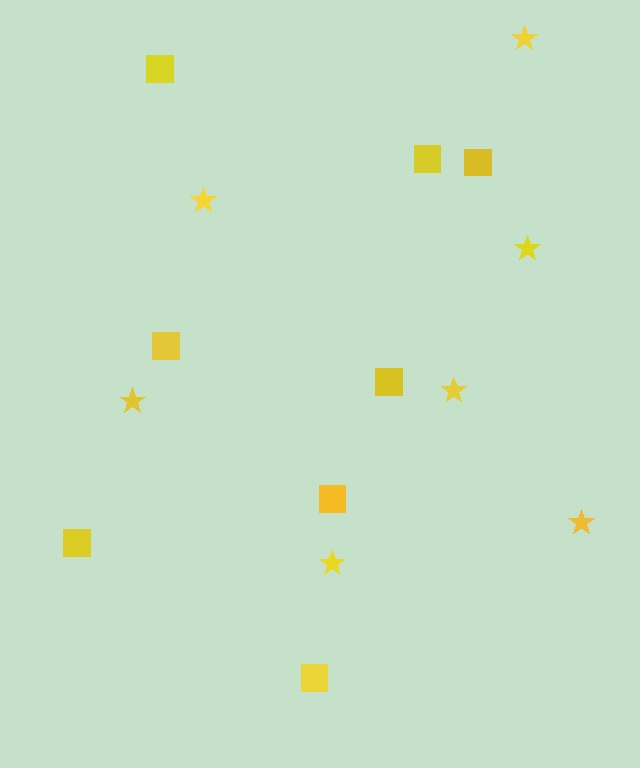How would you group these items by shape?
There are 2 groups: one group of squares (8) and one group of stars (7).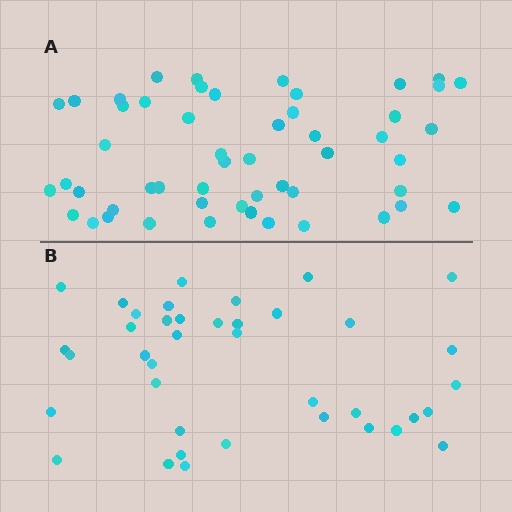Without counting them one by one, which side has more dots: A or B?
Region A (the top region) has more dots.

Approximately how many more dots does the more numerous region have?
Region A has approximately 15 more dots than region B.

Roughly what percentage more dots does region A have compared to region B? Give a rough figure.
About 35% more.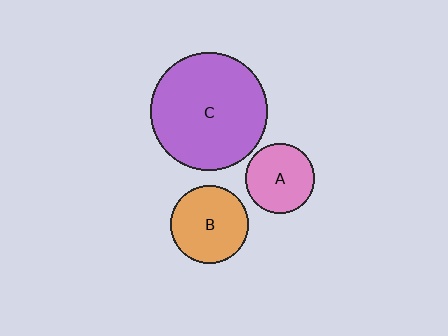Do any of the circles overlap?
No, none of the circles overlap.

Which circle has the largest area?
Circle C (purple).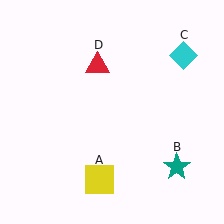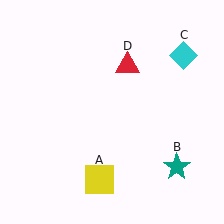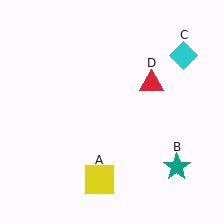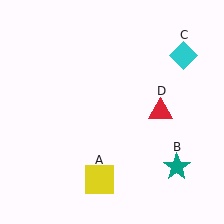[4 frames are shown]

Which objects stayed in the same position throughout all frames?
Yellow square (object A) and teal star (object B) and cyan diamond (object C) remained stationary.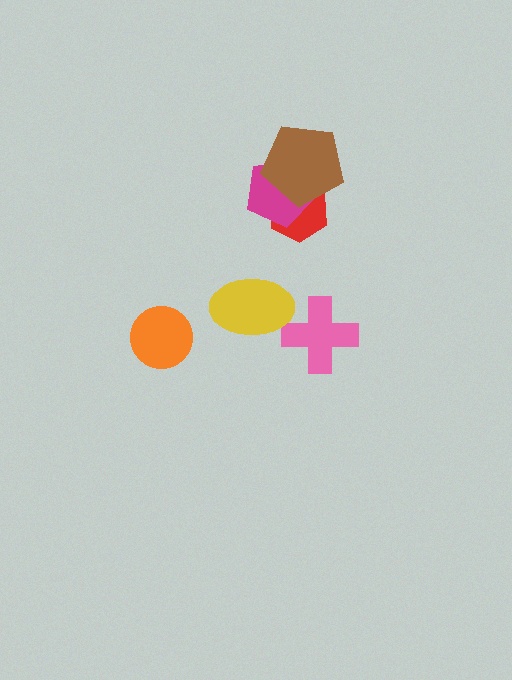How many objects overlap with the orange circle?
0 objects overlap with the orange circle.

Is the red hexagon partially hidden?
Yes, it is partially covered by another shape.